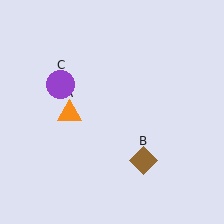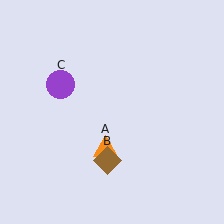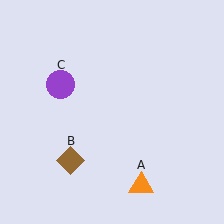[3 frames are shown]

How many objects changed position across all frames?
2 objects changed position: orange triangle (object A), brown diamond (object B).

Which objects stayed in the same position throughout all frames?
Purple circle (object C) remained stationary.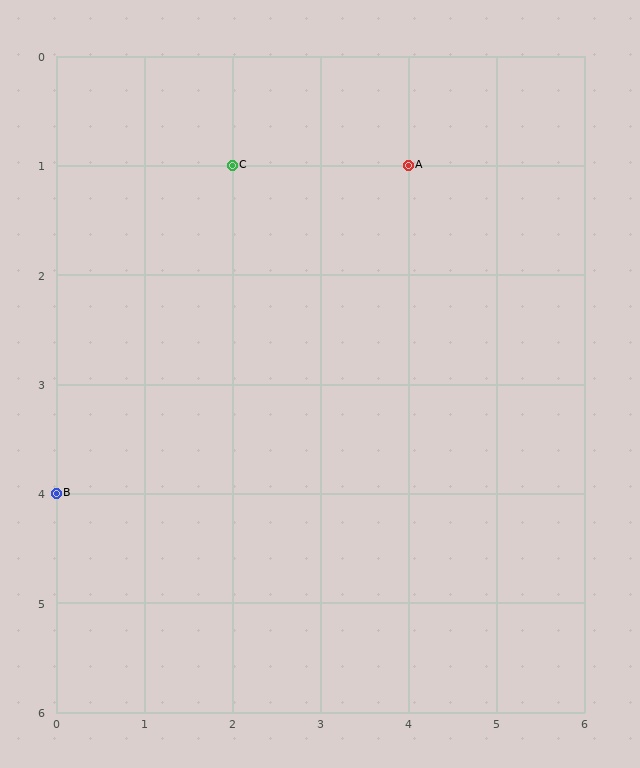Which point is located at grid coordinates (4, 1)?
Point A is at (4, 1).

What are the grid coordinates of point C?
Point C is at grid coordinates (2, 1).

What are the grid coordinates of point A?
Point A is at grid coordinates (4, 1).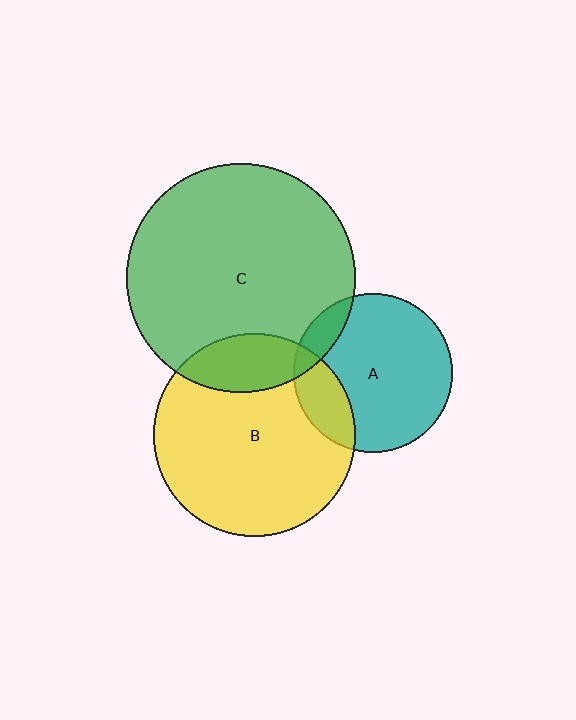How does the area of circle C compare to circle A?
Approximately 2.1 times.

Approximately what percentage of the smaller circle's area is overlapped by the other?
Approximately 10%.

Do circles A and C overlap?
Yes.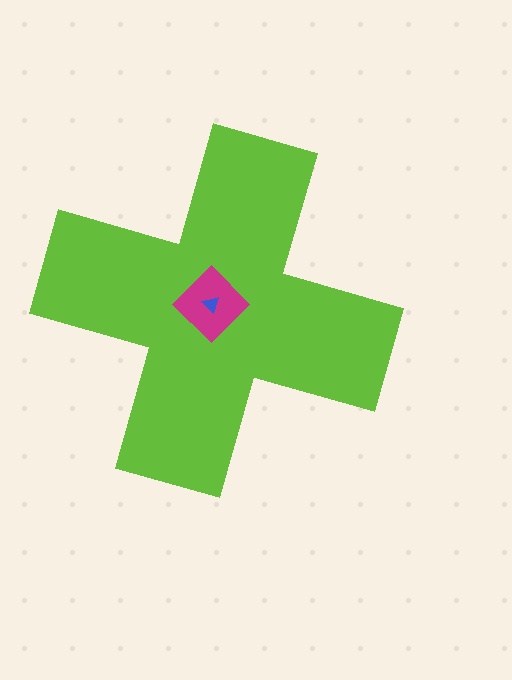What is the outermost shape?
The lime cross.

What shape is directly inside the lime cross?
The magenta diamond.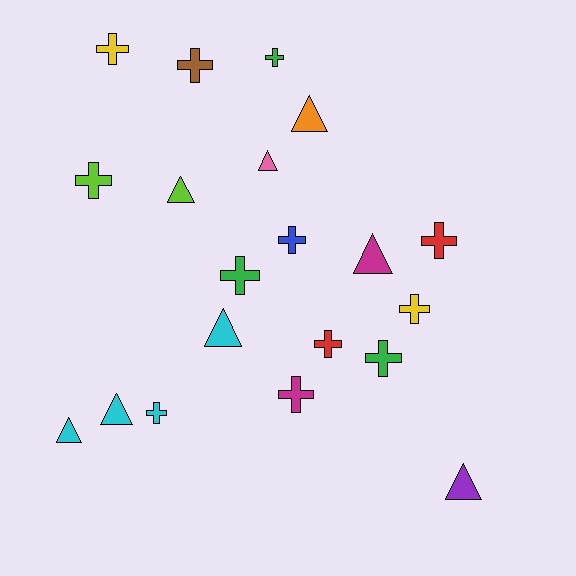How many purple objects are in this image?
There is 1 purple object.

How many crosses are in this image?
There are 12 crosses.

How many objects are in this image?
There are 20 objects.